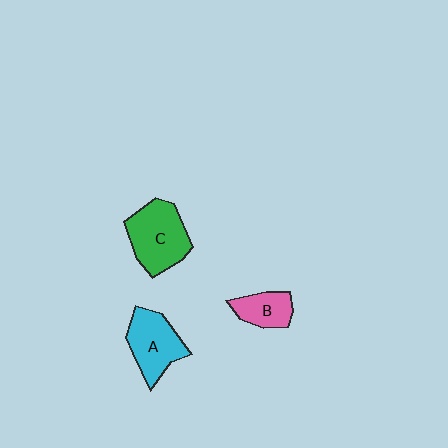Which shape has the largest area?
Shape C (green).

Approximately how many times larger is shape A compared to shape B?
Approximately 1.6 times.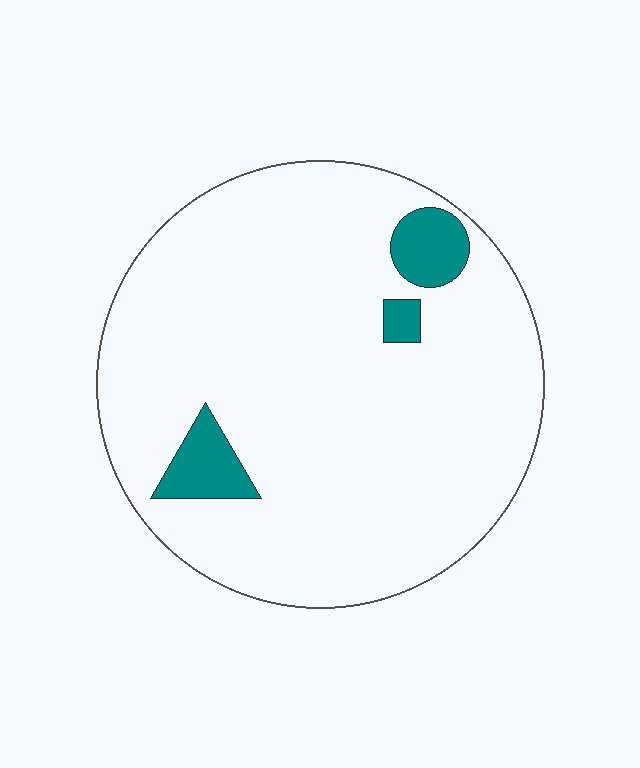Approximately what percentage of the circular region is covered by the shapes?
Approximately 10%.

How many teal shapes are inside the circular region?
3.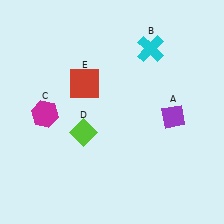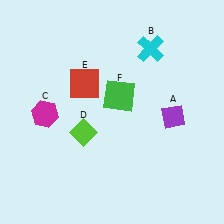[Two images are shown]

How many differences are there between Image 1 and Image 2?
There is 1 difference between the two images.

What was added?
A green square (F) was added in Image 2.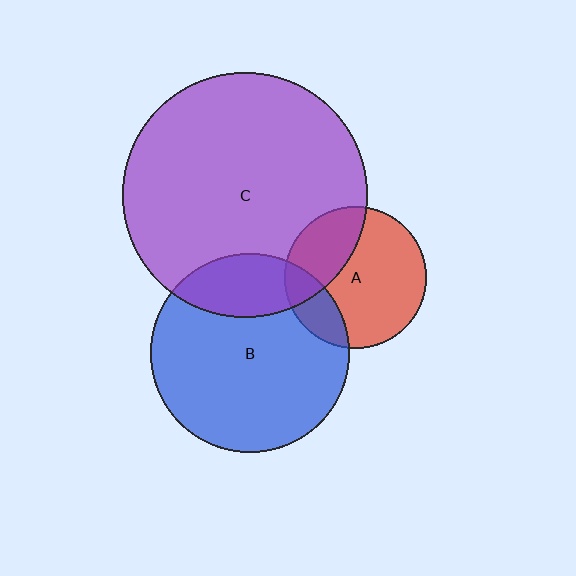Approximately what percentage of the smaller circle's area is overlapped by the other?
Approximately 30%.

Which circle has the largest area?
Circle C (purple).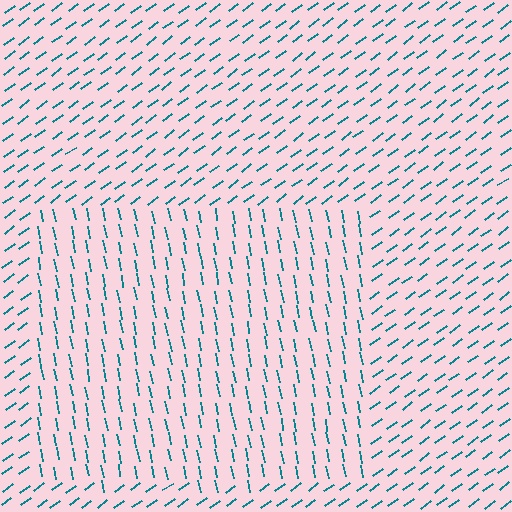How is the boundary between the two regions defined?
The boundary is defined purely by a change in line orientation (approximately 65 degrees difference). All lines are the same color and thickness.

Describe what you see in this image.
The image is filled with small teal line segments. A rectangle region in the image has lines oriented differently from the surrounding lines, creating a visible texture boundary.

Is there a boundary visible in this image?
Yes, there is a texture boundary formed by a change in line orientation.